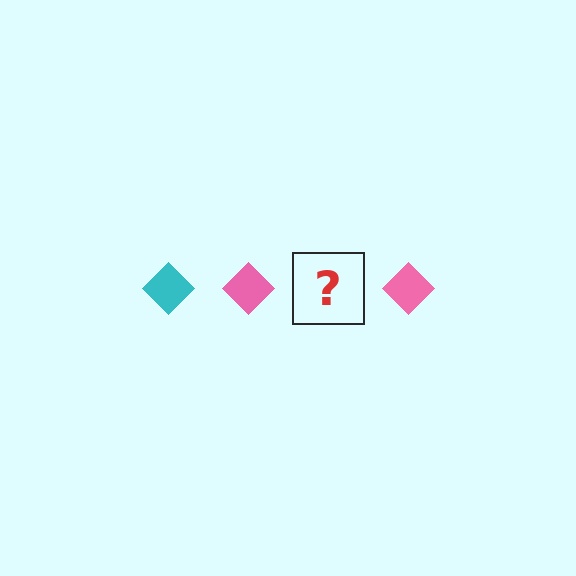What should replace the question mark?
The question mark should be replaced with a cyan diamond.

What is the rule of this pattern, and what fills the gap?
The rule is that the pattern cycles through cyan, pink diamonds. The gap should be filled with a cyan diamond.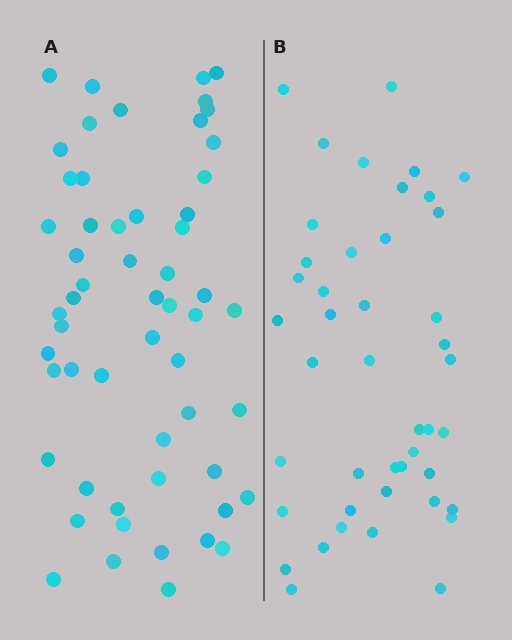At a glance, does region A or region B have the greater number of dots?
Region A (the left region) has more dots.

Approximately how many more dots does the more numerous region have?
Region A has roughly 12 or so more dots than region B.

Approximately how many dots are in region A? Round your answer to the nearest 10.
About 60 dots. (The exact count is 56, which rounds to 60.)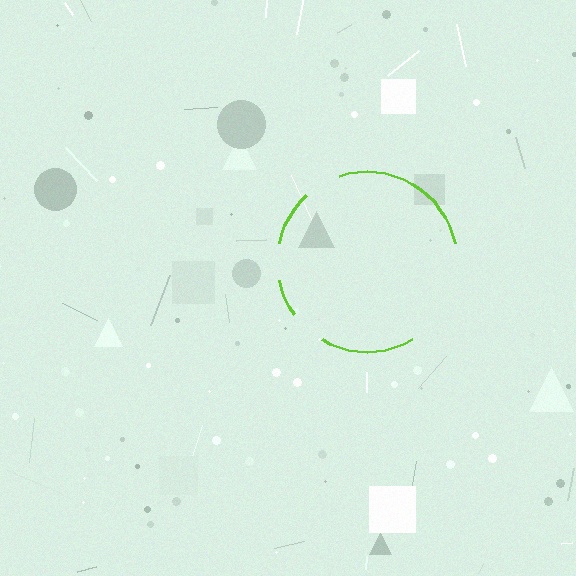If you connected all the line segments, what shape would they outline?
They would outline a circle.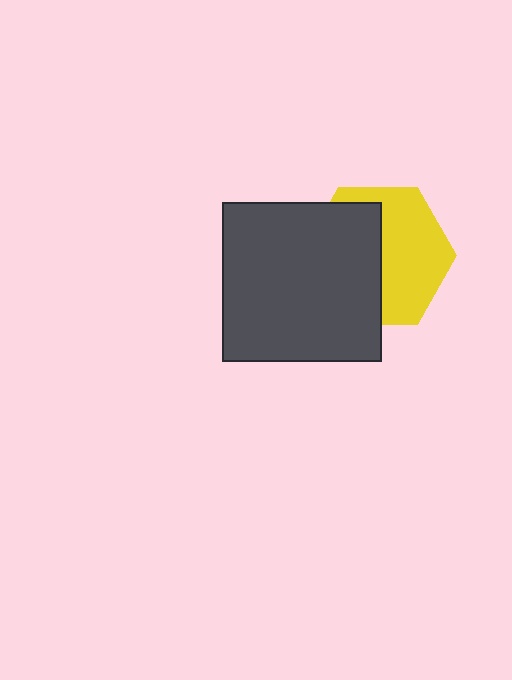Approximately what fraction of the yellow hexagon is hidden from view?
Roughly 49% of the yellow hexagon is hidden behind the dark gray square.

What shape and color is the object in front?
The object in front is a dark gray square.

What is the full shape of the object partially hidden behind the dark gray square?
The partially hidden object is a yellow hexagon.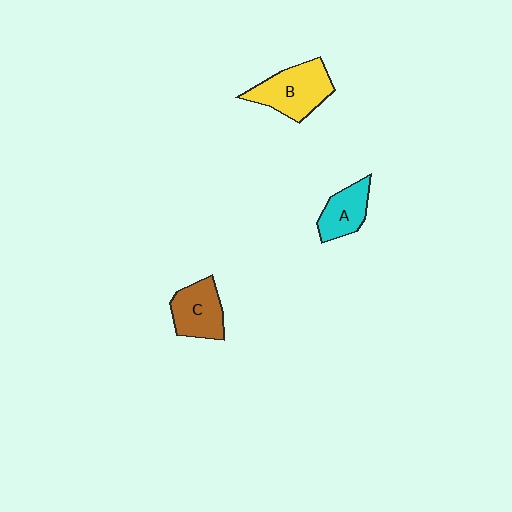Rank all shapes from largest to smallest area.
From largest to smallest: B (yellow), C (brown), A (cyan).